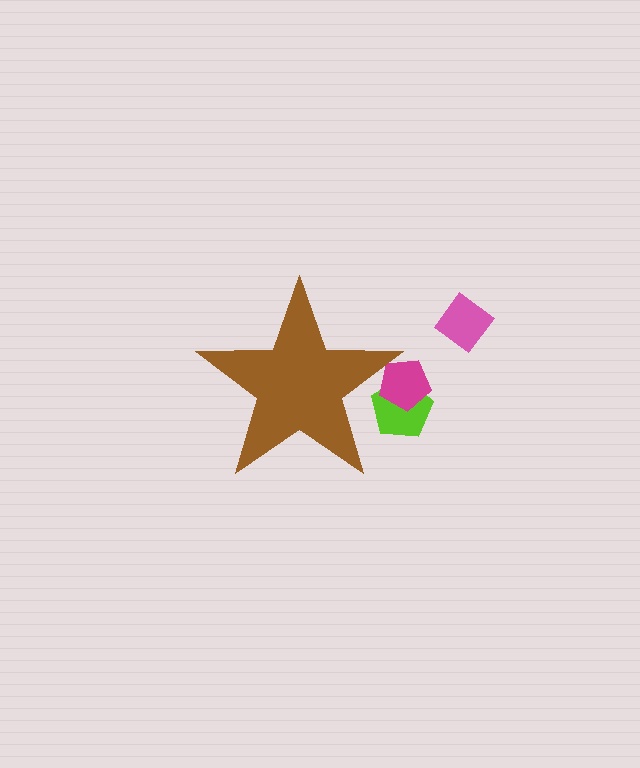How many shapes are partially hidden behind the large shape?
2 shapes are partially hidden.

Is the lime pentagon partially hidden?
Yes, the lime pentagon is partially hidden behind the brown star.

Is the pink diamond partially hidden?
No, the pink diamond is fully visible.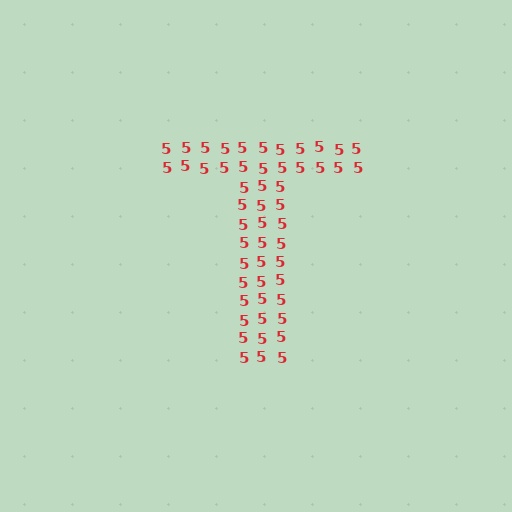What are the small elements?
The small elements are digit 5's.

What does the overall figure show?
The overall figure shows the letter T.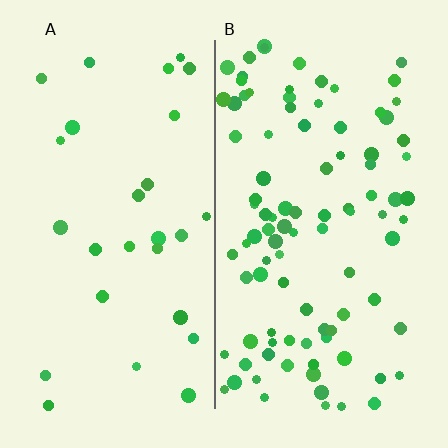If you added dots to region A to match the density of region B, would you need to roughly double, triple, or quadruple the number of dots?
Approximately triple.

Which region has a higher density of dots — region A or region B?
B (the right).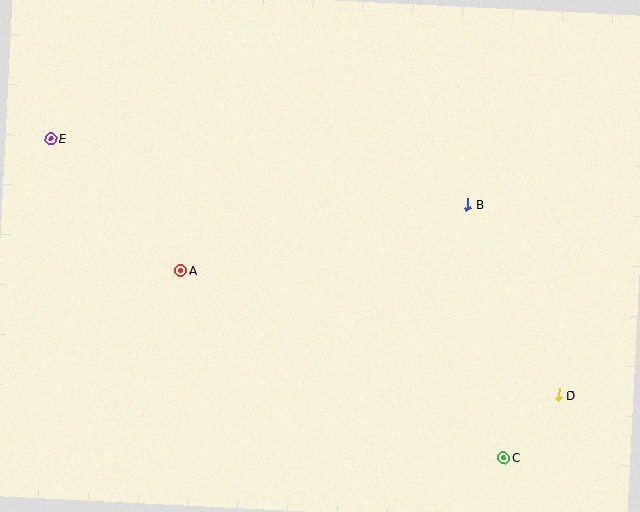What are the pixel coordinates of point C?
Point C is at (504, 458).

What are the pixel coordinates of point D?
Point D is at (558, 395).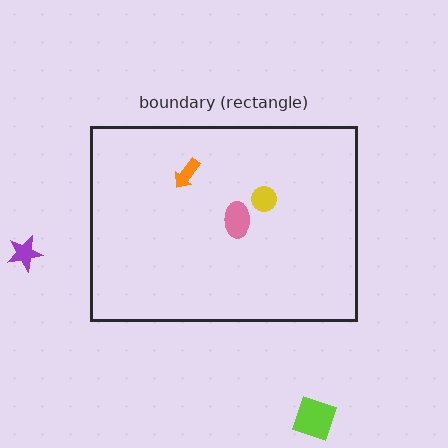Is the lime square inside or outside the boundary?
Outside.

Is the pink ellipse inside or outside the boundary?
Inside.